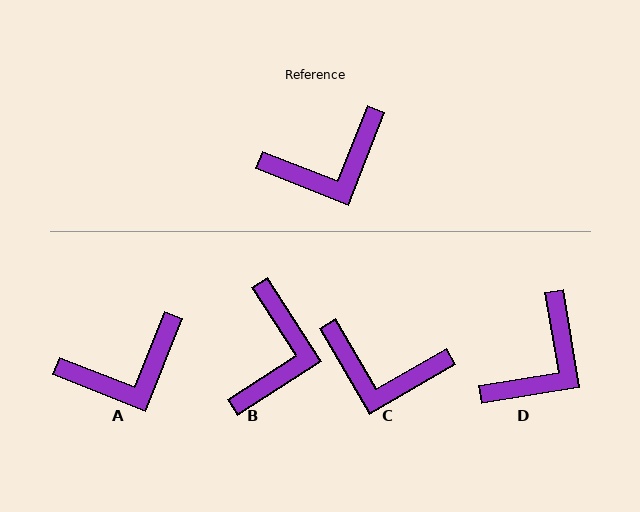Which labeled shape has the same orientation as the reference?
A.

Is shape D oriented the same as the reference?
No, it is off by about 31 degrees.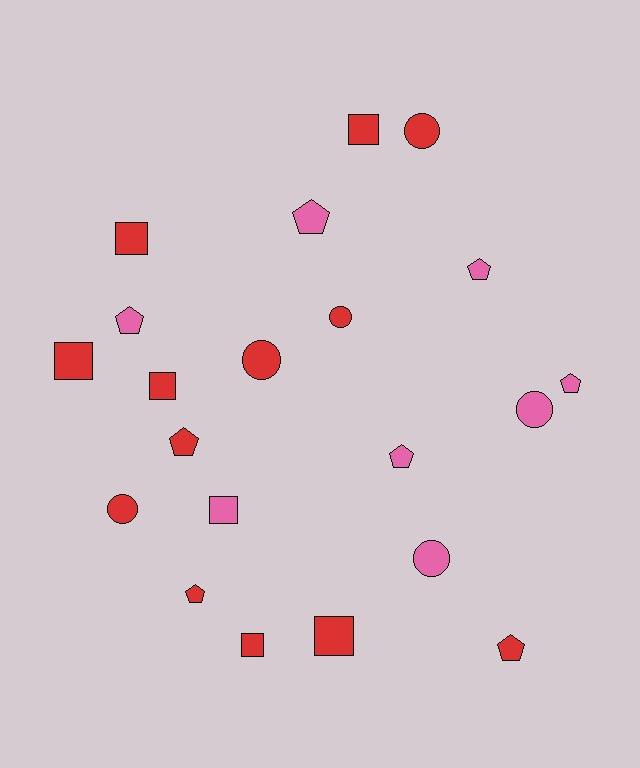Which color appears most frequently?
Red, with 13 objects.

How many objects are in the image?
There are 21 objects.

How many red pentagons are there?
There are 3 red pentagons.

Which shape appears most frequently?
Pentagon, with 8 objects.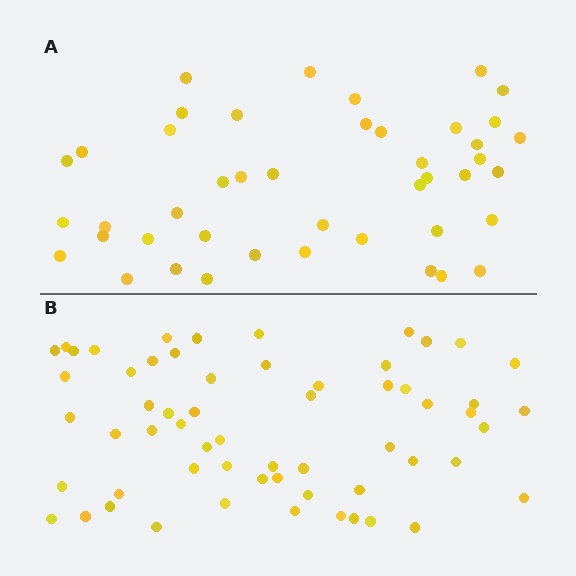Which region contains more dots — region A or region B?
Region B (the bottom region) has more dots.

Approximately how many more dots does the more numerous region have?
Region B has approximately 15 more dots than region A.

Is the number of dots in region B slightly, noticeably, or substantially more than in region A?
Region B has noticeably more, but not dramatically so. The ratio is roughly 1.4 to 1.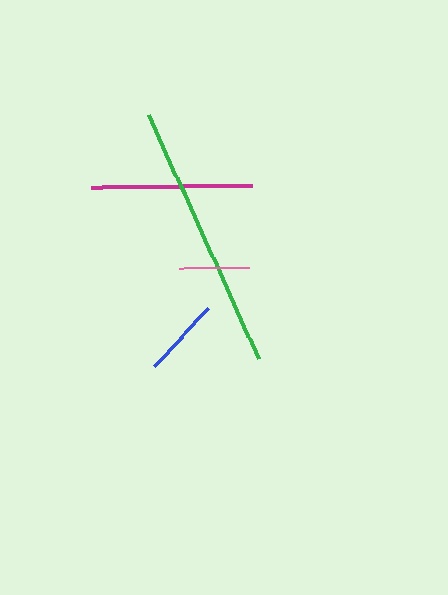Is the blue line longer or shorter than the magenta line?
The magenta line is longer than the blue line.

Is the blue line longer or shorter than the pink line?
The blue line is longer than the pink line.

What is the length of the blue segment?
The blue segment is approximately 79 pixels long.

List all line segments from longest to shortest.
From longest to shortest: green, magenta, blue, pink.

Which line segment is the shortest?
The pink line is the shortest at approximately 70 pixels.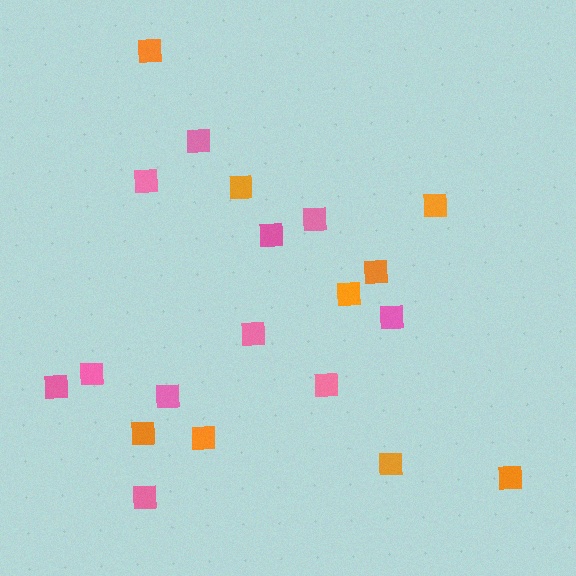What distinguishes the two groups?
There are 2 groups: one group of orange squares (9) and one group of pink squares (11).